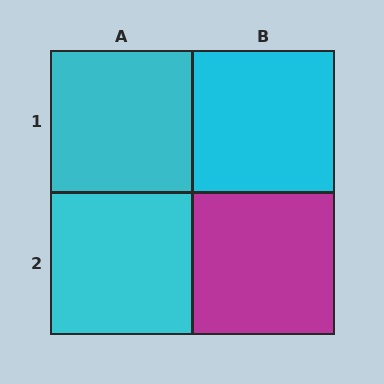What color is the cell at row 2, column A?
Cyan.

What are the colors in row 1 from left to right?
Cyan, cyan.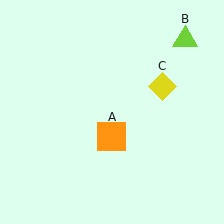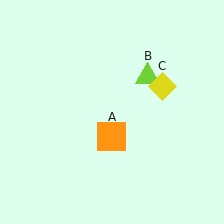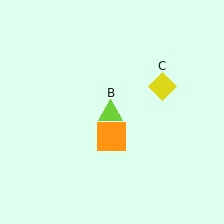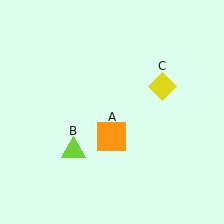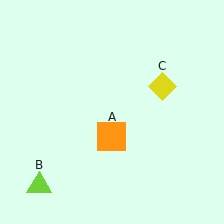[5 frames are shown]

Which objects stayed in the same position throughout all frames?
Orange square (object A) and yellow diamond (object C) remained stationary.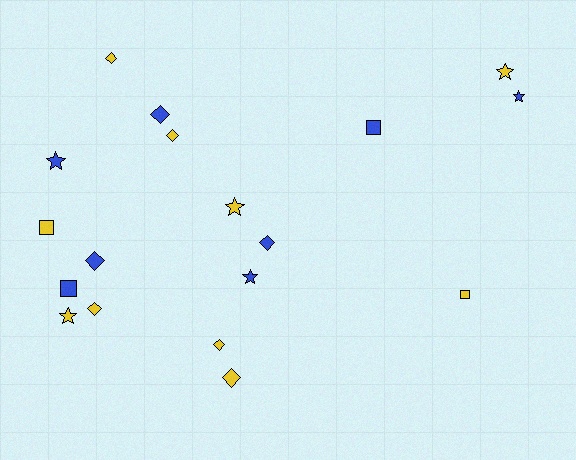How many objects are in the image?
There are 18 objects.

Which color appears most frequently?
Yellow, with 10 objects.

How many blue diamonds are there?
There are 3 blue diamonds.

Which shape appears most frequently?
Diamond, with 8 objects.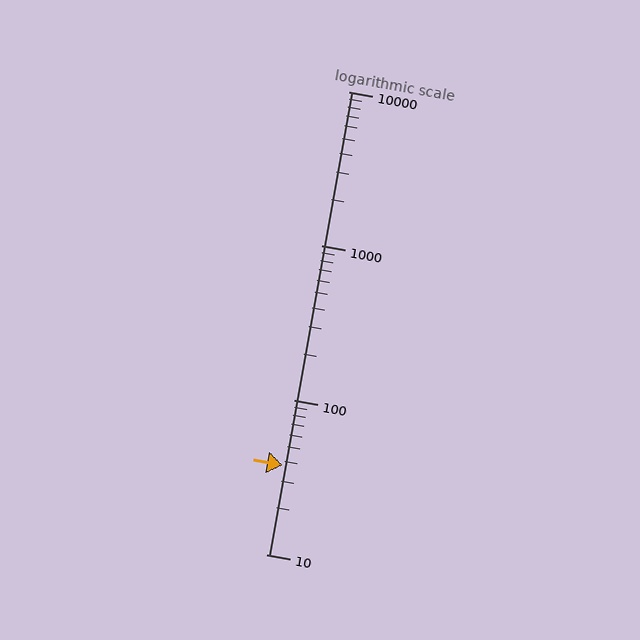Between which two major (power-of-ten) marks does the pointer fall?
The pointer is between 10 and 100.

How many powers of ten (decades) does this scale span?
The scale spans 3 decades, from 10 to 10000.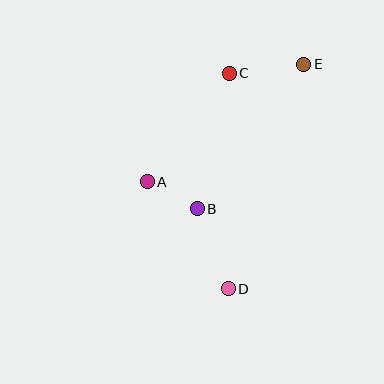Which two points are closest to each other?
Points A and B are closest to each other.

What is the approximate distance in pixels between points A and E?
The distance between A and E is approximately 196 pixels.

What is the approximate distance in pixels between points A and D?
The distance between A and D is approximately 135 pixels.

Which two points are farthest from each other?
Points D and E are farthest from each other.